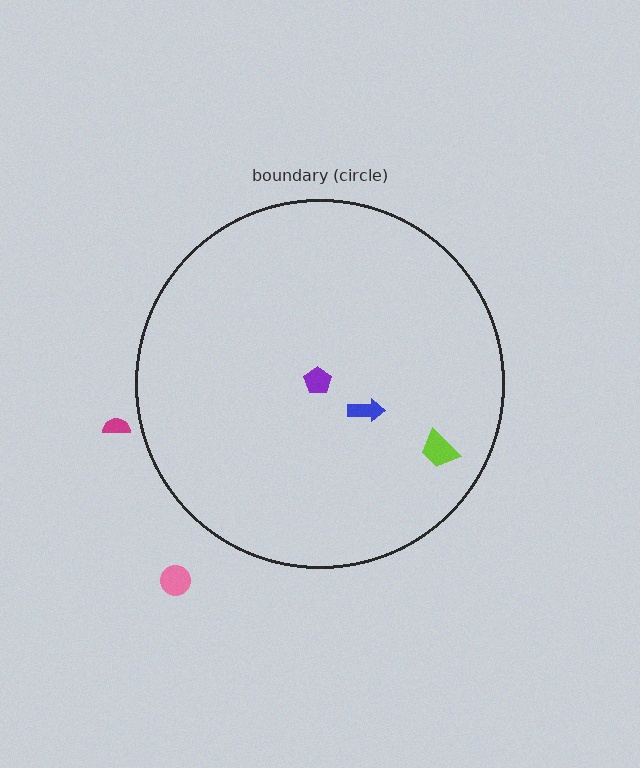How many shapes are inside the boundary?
3 inside, 2 outside.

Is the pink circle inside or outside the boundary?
Outside.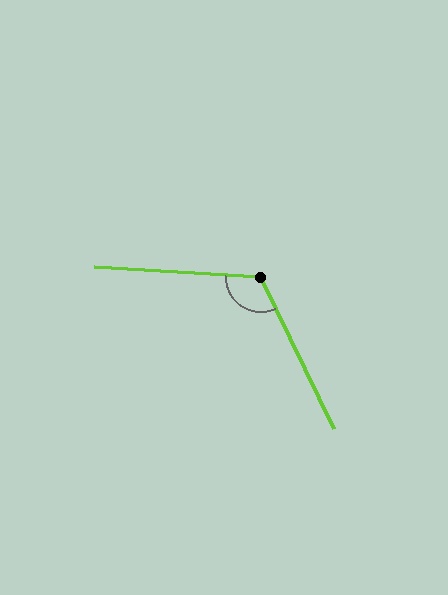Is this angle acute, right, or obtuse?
It is obtuse.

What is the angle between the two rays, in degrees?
Approximately 119 degrees.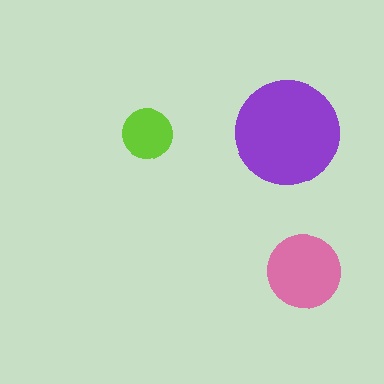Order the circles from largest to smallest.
the purple one, the pink one, the lime one.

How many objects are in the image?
There are 3 objects in the image.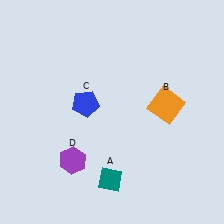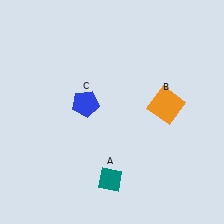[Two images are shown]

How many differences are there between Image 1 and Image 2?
There is 1 difference between the two images.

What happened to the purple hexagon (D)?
The purple hexagon (D) was removed in Image 2. It was in the bottom-left area of Image 1.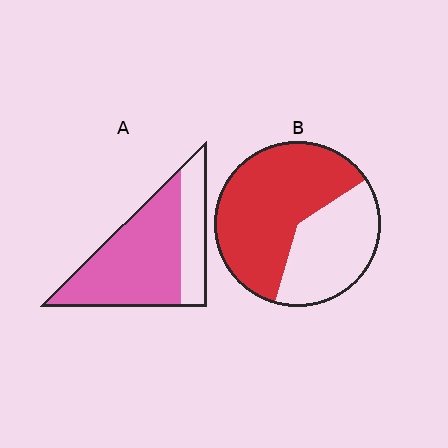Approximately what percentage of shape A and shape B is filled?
A is approximately 70% and B is approximately 60%.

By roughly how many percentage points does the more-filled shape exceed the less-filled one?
By roughly 10 percentage points (A over B).